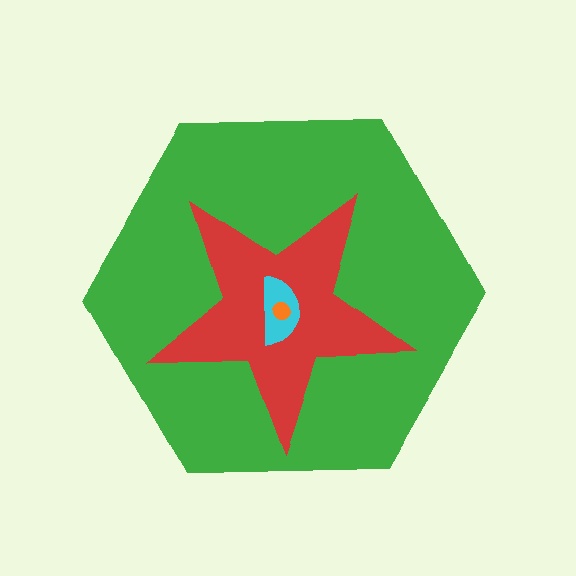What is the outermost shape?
The green hexagon.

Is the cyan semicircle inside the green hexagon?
Yes.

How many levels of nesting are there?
4.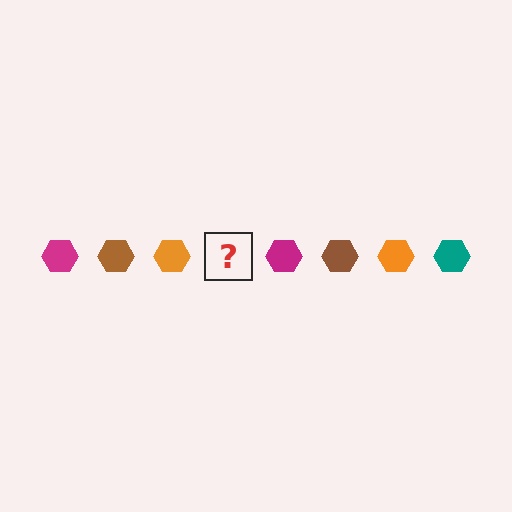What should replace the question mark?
The question mark should be replaced with a teal hexagon.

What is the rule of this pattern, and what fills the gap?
The rule is that the pattern cycles through magenta, brown, orange, teal hexagons. The gap should be filled with a teal hexagon.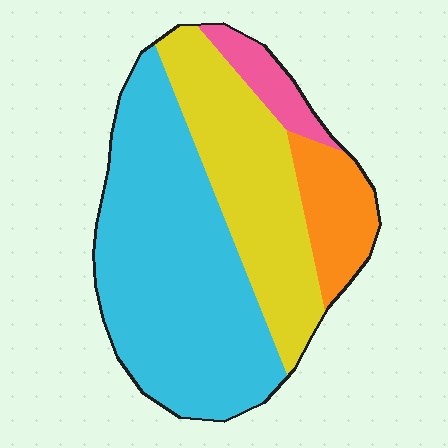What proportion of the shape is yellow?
Yellow takes up about one third (1/3) of the shape.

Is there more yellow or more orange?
Yellow.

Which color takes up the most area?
Cyan, at roughly 50%.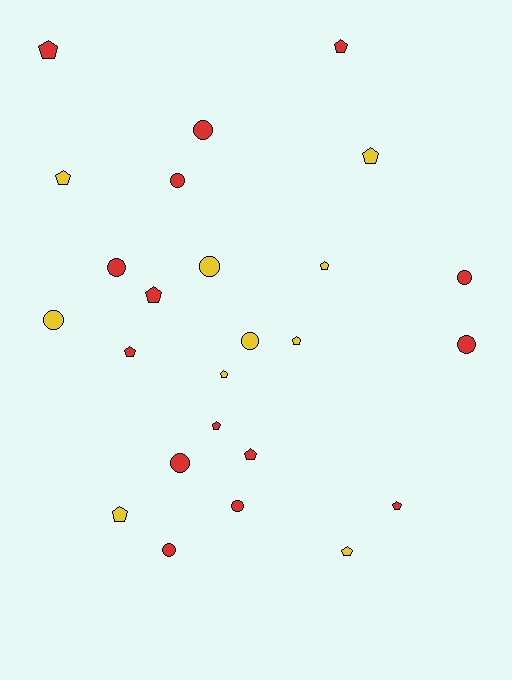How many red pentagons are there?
There are 7 red pentagons.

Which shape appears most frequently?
Pentagon, with 14 objects.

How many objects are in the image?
There are 25 objects.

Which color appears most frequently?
Red, with 15 objects.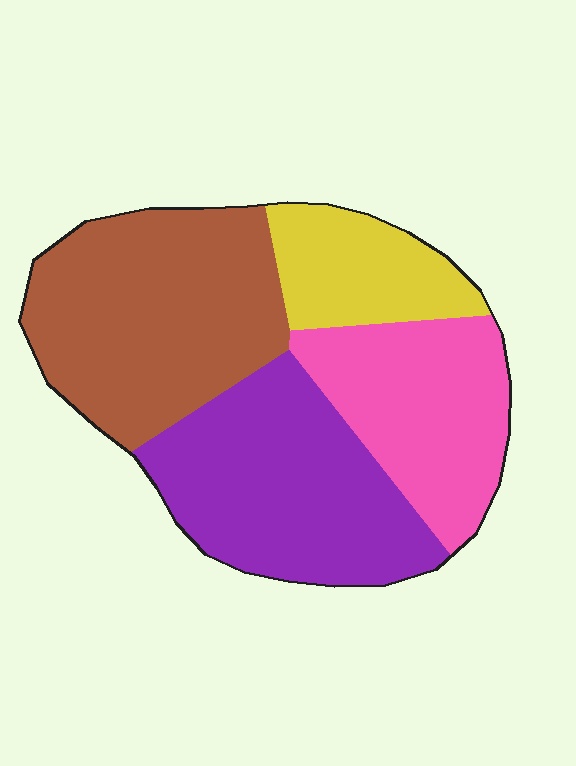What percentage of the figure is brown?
Brown takes up about one third (1/3) of the figure.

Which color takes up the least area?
Yellow, at roughly 15%.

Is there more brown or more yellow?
Brown.